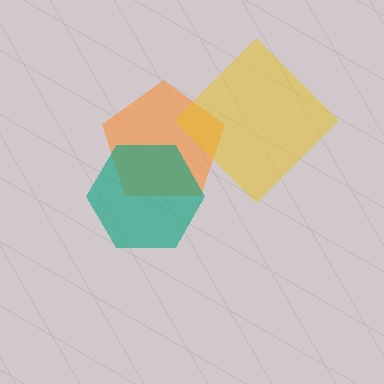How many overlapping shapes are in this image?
There are 3 overlapping shapes in the image.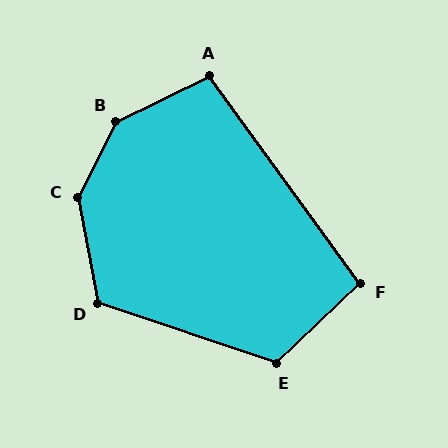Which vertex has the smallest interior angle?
F, at approximately 98 degrees.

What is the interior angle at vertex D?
Approximately 119 degrees (obtuse).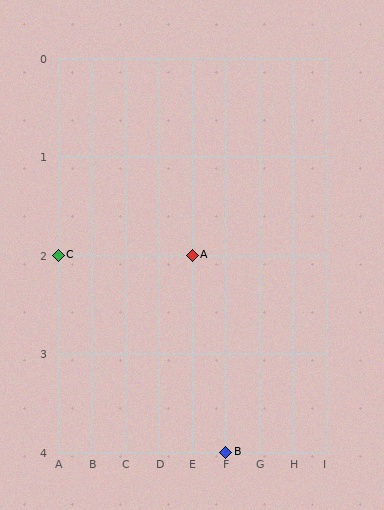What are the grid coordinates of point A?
Point A is at grid coordinates (E, 2).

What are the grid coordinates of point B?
Point B is at grid coordinates (F, 4).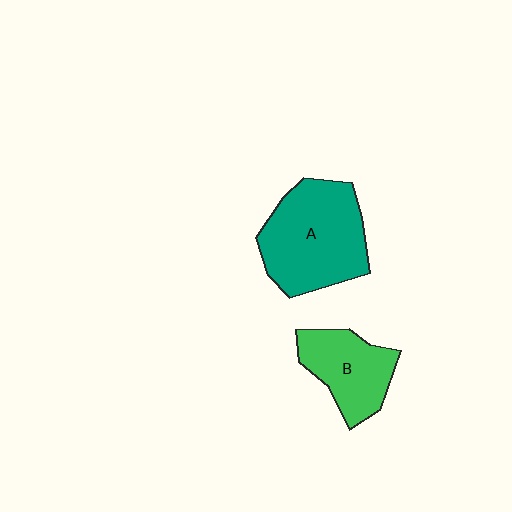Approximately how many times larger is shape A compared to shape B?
Approximately 1.6 times.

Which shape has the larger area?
Shape A (teal).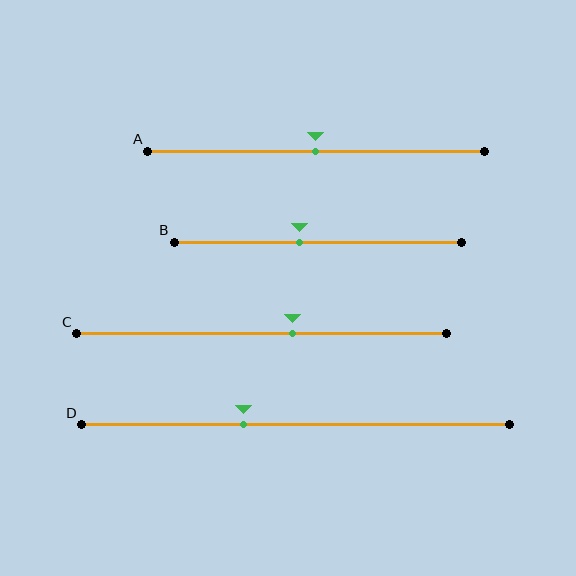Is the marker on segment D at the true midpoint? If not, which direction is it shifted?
No, the marker on segment D is shifted to the left by about 12% of the segment length.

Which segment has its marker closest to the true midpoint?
Segment A has its marker closest to the true midpoint.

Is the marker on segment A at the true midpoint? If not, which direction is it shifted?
Yes, the marker on segment A is at the true midpoint.